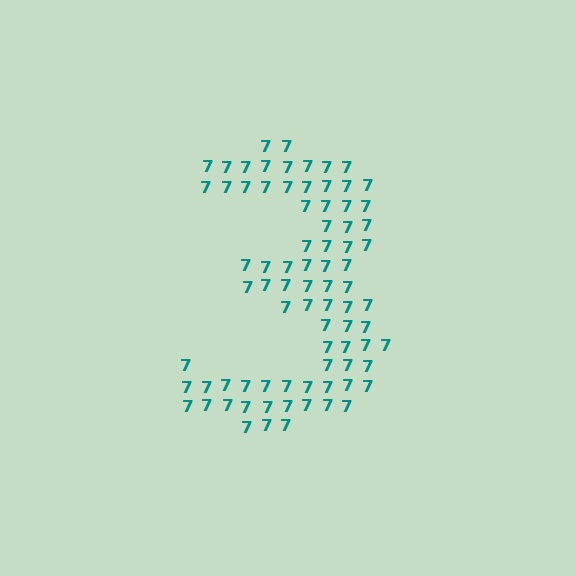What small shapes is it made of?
It is made of small digit 7's.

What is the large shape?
The large shape is the digit 3.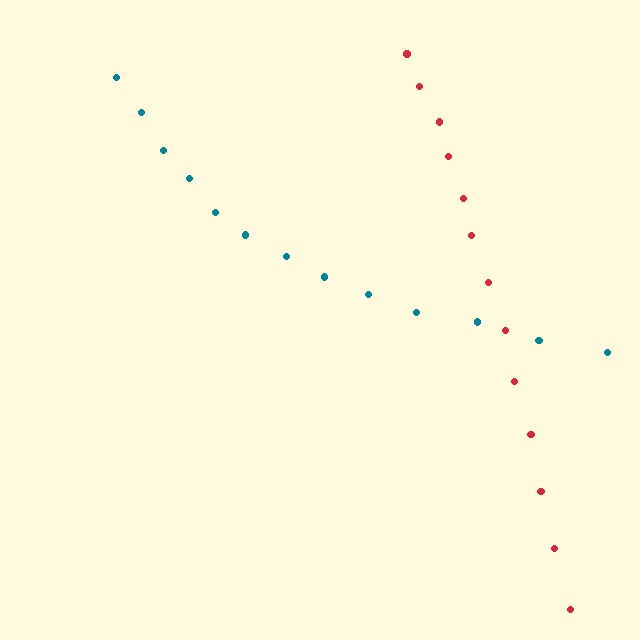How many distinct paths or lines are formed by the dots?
There are 2 distinct paths.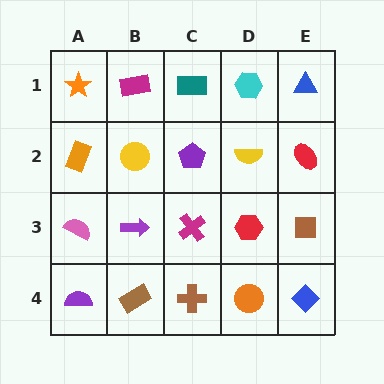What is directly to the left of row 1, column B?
An orange star.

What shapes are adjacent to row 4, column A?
A pink semicircle (row 3, column A), a brown rectangle (row 4, column B).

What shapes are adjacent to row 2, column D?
A cyan hexagon (row 1, column D), a red hexagon (row 3, column D), a purple pentagon (row 2, column C), a red ellipse (row 2, column E).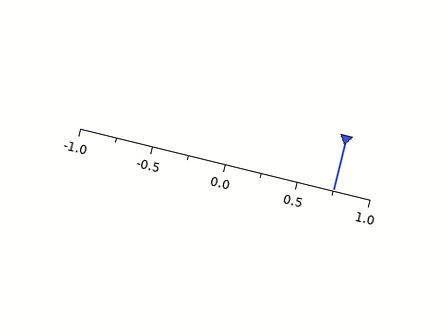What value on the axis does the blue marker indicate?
The marker indicates approximately 0.75.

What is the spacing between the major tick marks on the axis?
The major ticks are spaced 0.5 apart.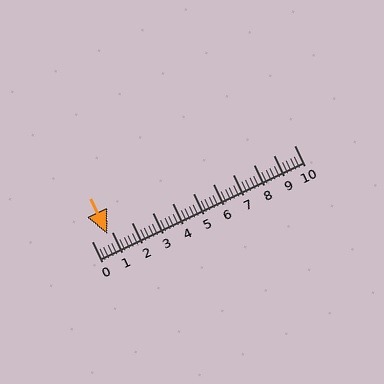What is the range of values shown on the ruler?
The ruler shows values from 0 to 10.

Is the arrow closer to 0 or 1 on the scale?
The arrow is closer to 1.